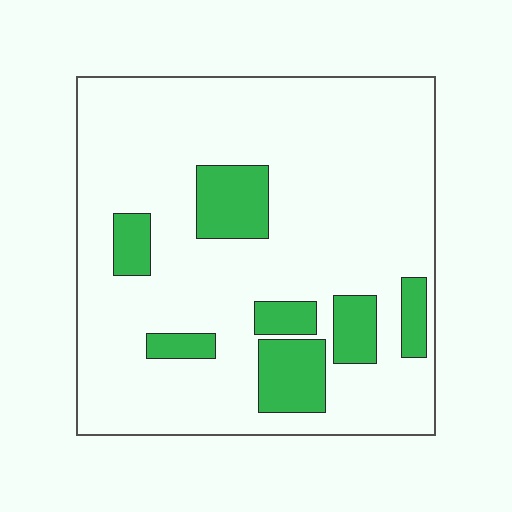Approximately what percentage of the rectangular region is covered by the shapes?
Approximately 15%.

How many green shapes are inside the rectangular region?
7.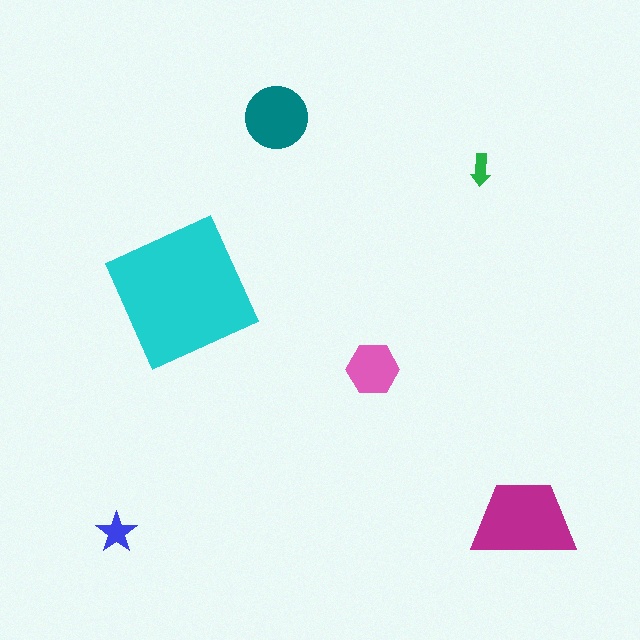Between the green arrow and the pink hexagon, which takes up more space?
The pink hexagon.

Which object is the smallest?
The green arrow.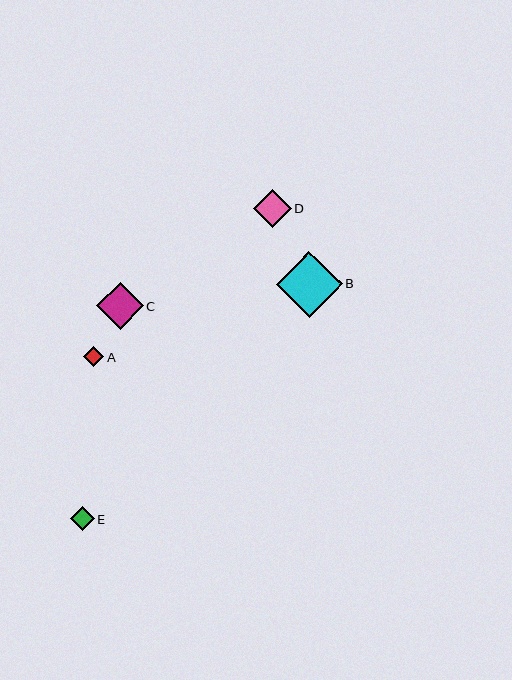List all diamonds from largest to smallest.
From largest to smallest: B, C, D, E, A.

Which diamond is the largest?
Diamond B is the largest with a size of approximately 66 pixels.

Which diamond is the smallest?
Diamond A is the smallest with a size of approximately 20 pixels.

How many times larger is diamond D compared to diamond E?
Diamond D is approximately 1.6 times the size of diamond E.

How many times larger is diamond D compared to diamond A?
Diamond D is approximately 1.9 times the size of diamond A.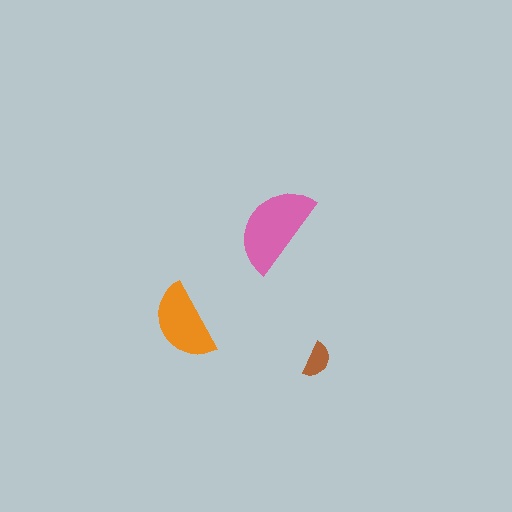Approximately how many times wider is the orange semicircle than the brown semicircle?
About 2 times wider.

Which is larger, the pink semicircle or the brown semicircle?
The pink one.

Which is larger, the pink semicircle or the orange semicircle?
The pink one.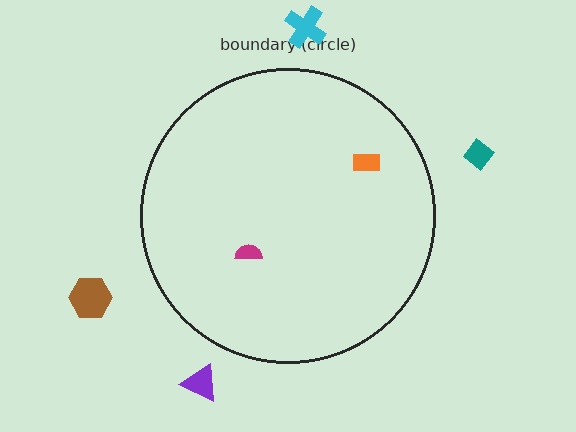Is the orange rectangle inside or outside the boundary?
Inside.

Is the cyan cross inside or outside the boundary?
Outside.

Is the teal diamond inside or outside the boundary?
Outside.